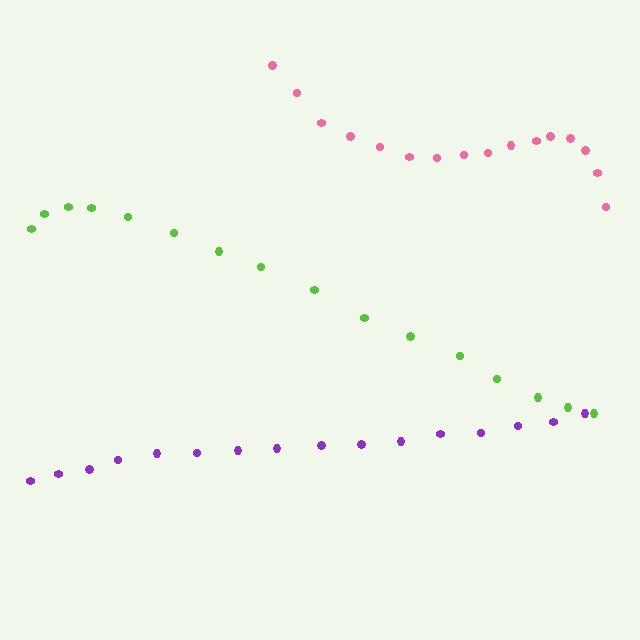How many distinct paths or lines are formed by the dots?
There are 3 distinct paths.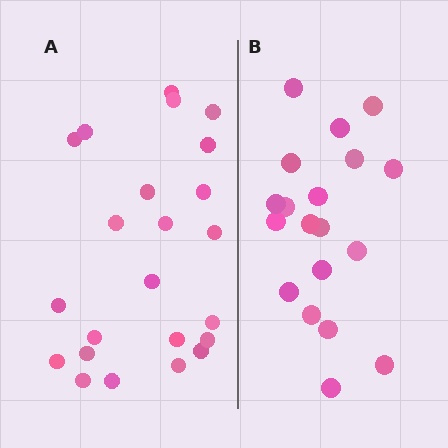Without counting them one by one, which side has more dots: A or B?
Region A (the left region) has more dots.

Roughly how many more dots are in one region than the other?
Region A has about 4 more dots than region B.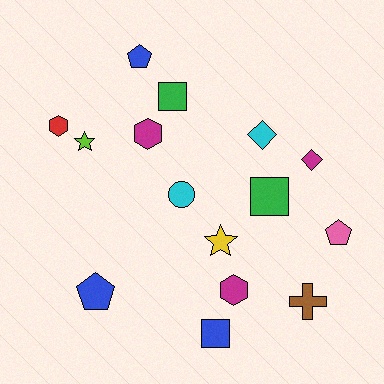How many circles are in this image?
There is 1 circle.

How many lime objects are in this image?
There is 1 lime object.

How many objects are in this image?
There are 15 objects.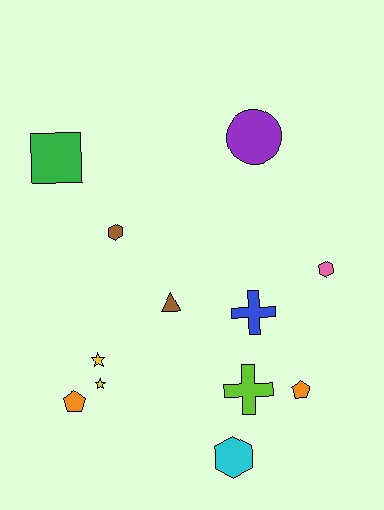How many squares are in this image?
There is 1 square.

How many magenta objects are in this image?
There are no magenta objects.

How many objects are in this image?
There are 12 objects.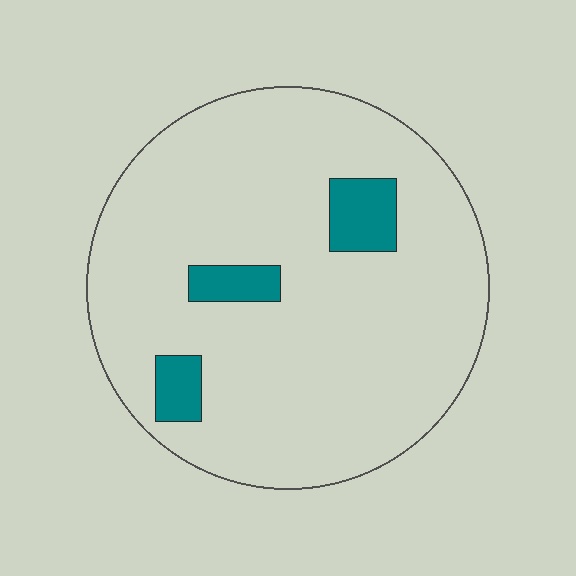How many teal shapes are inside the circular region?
3.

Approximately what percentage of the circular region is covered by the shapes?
Approximately 10%.